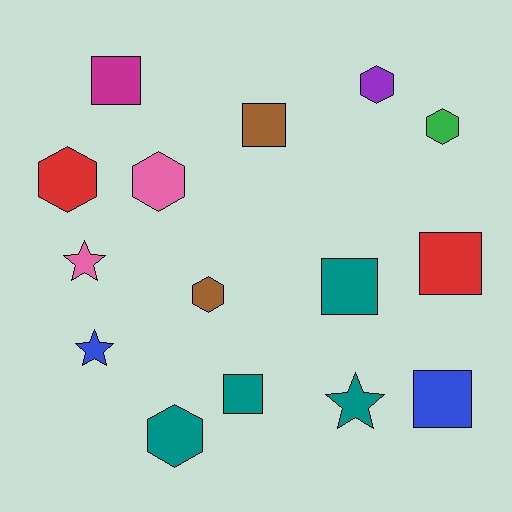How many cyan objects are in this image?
There are no cyan objects.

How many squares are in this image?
There are 6 squares.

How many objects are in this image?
There are 15 objects.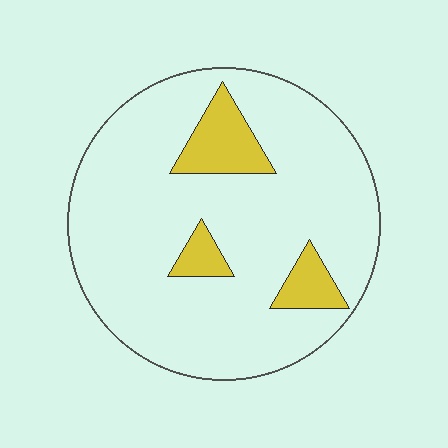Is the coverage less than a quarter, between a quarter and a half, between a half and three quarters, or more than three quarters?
Less than a quarter.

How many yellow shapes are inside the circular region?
3.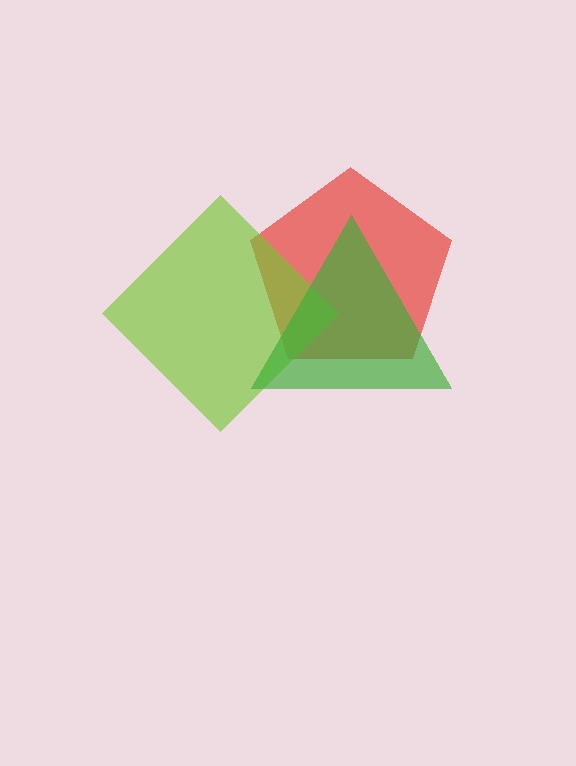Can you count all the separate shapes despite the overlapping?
Yes, there are 3 separate shapes.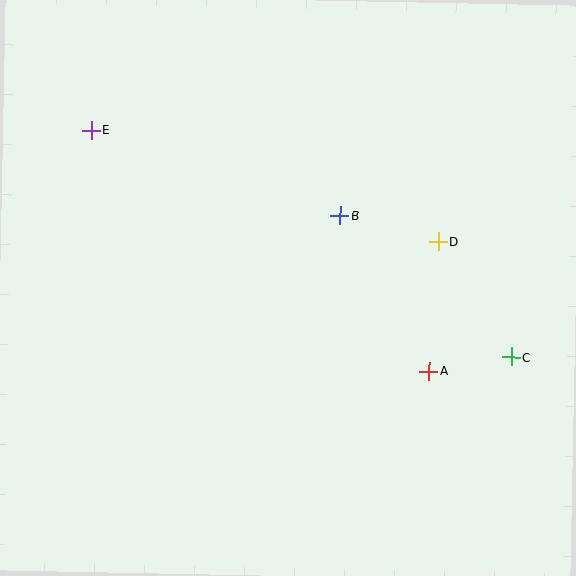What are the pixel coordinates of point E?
Point E is at (91, 130).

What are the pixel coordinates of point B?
Point B is at (340, 216).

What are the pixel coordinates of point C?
Point C is at (511, 357).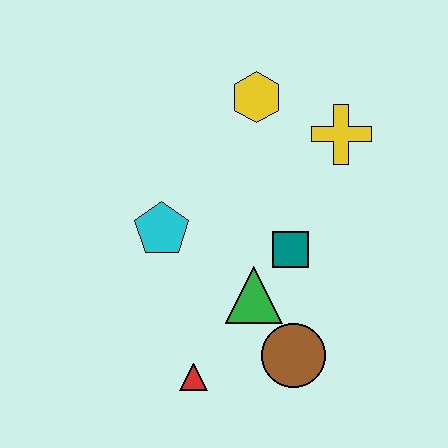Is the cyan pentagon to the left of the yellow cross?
Yes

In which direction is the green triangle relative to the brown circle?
The green triangle is above the brown circle.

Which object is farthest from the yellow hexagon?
The red triangle is farthest from the yellow hexagon.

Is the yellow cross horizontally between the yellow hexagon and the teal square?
No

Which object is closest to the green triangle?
The teal square is closest to the green triangle.